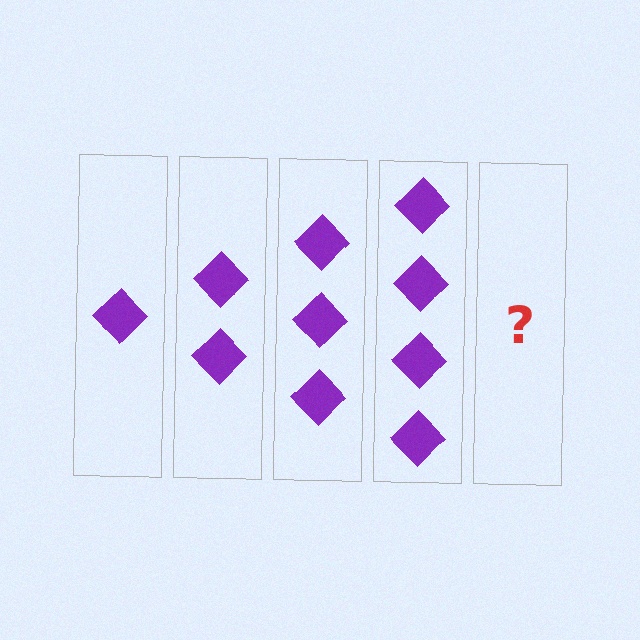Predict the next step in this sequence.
The next step is 5 diamonds.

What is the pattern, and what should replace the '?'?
The pattern is that each step adds one more diamond. The '?' should be 5 diamonds.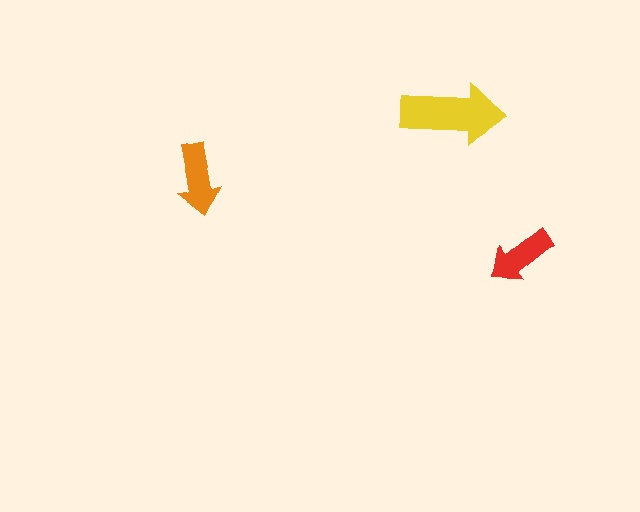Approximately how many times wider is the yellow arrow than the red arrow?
About 1.5 times wider.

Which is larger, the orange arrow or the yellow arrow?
The yellow one.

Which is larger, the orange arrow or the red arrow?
The orange one.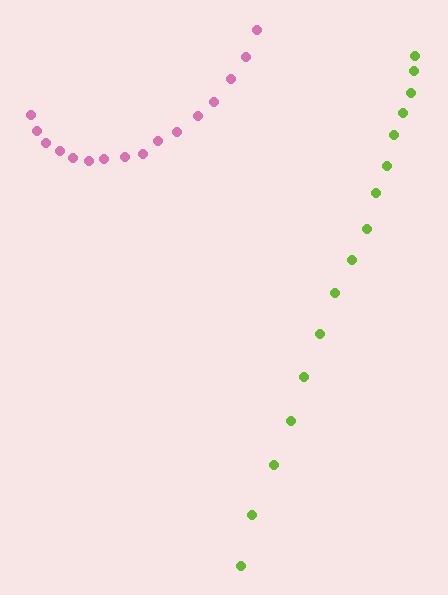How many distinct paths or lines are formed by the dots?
There are 2 distinct paths.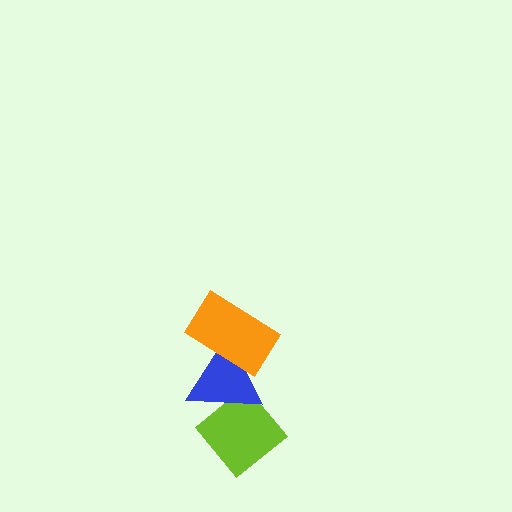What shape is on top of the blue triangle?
The orange rectangle is on top of the blue triangle.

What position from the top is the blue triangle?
The blue triangle is 2nd from the top.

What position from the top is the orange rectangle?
The orange rectangle is 1st from the top.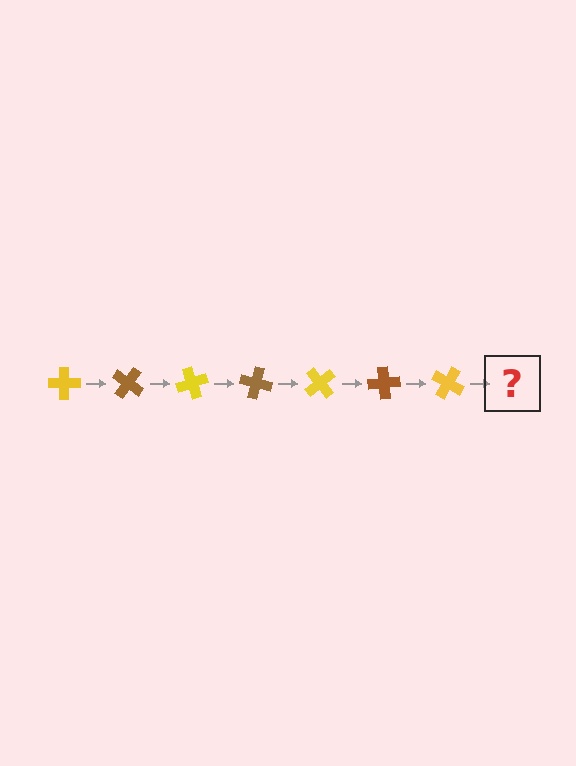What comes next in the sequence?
The next element should be a brown cross, rotated 245 degrees from the start.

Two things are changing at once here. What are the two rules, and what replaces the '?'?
The two rules are that it rotates 35 degrees each step and the color cycles through yellow and brown. The '?' should be a brown cross, rotated 245 degrees from the start.